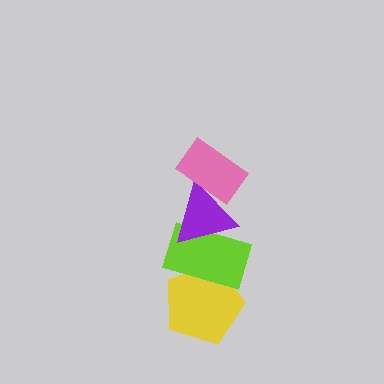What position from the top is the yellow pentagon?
The yellow pentagon is 4th from the top.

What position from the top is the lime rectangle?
The lime rectangle is 3rd from the top.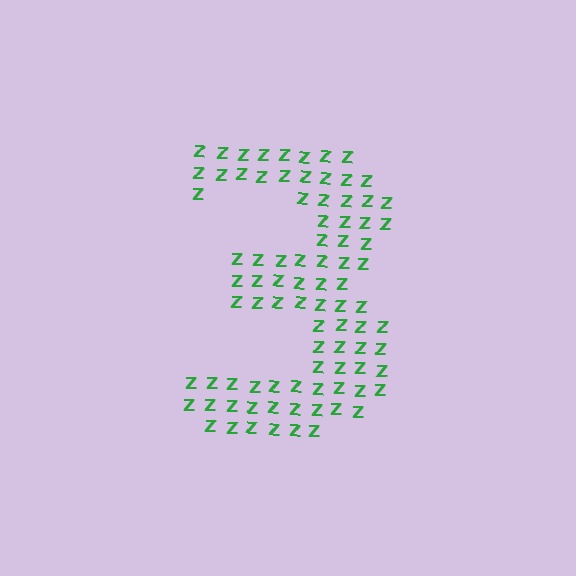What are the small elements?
The small elements are letter Z's.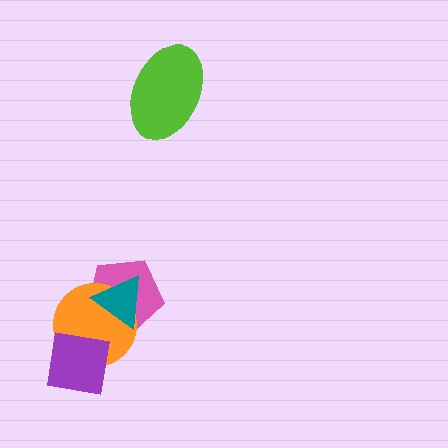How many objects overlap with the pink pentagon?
2 objects overlap with the pink pentagon.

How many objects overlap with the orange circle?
3 objects overlap with the orange circle.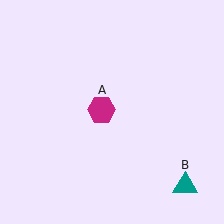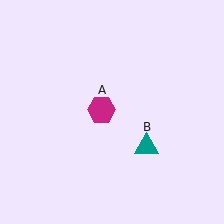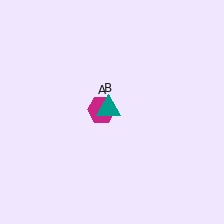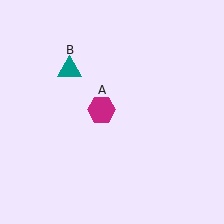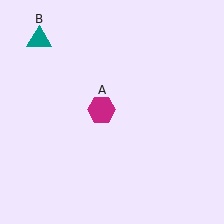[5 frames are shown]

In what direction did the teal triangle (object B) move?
The teal triangle (object B) moved up and to the left.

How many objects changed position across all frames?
1 object changed position: teal triangle (object B).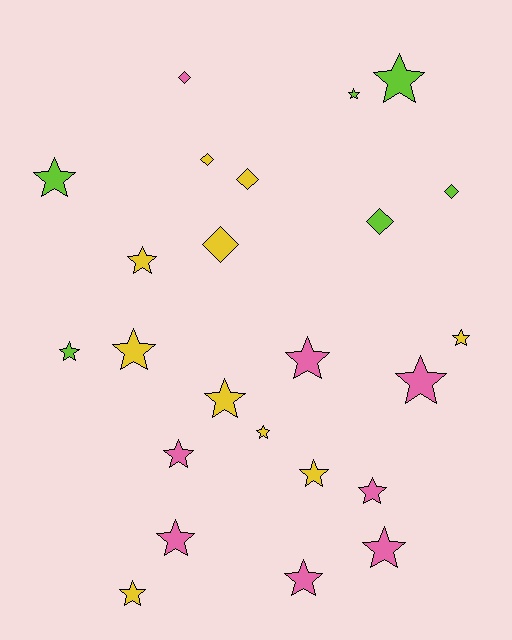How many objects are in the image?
There are 24 objects.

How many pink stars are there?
There are 7 pink stars.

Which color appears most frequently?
Yellow, with 10 objects.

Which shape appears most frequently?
Star, with 18 objects.